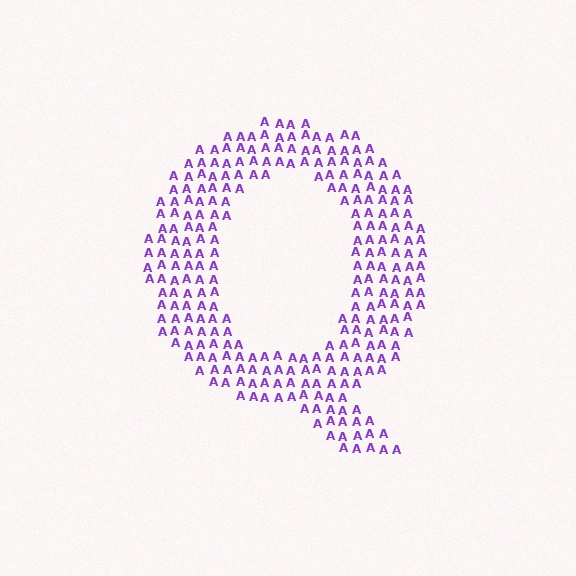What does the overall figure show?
The overall figure shows the letter Q.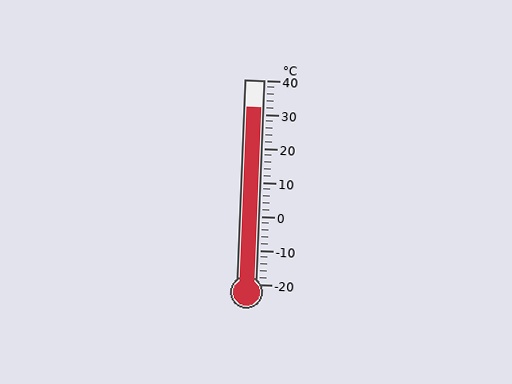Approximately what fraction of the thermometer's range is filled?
The thermometer is filled to approximately 85% of its range.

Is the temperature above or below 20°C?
The temperature is above 20°C.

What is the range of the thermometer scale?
The thermometer scale ranges from -20°C to 40°C.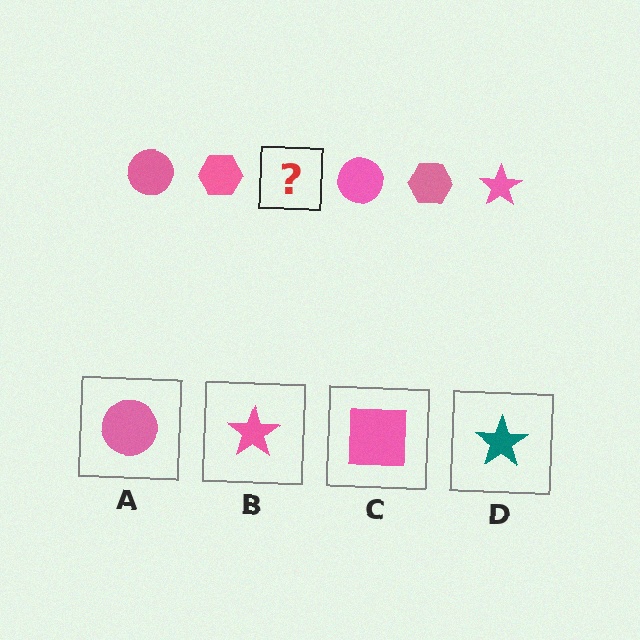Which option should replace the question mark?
Option B.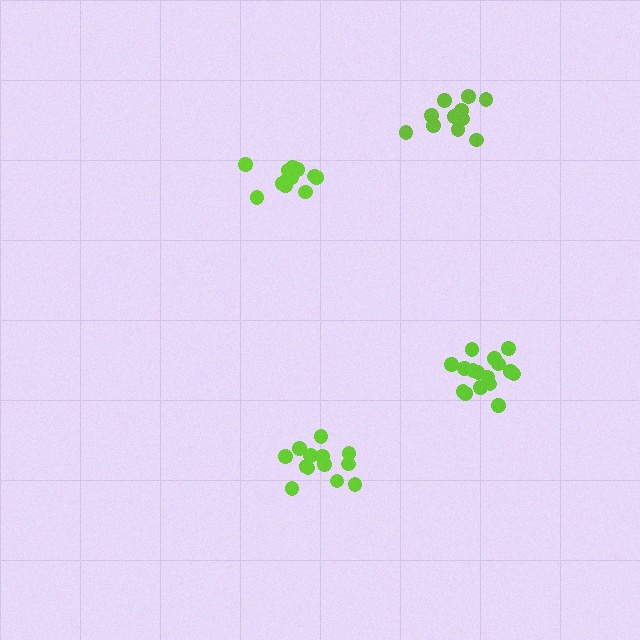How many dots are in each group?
Group 1: 14 dots, Group 2: 13 dots, Group 3: 16 dots, Group 4: 12 dots (55 total).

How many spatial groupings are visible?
There are 4 spatial groupings.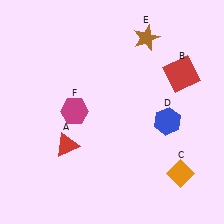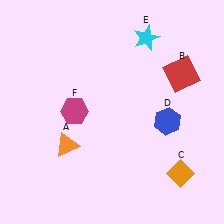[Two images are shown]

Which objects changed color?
A changed from red to orange. E changed from brown to cyan.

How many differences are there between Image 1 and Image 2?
There are 2 differences between the two images.